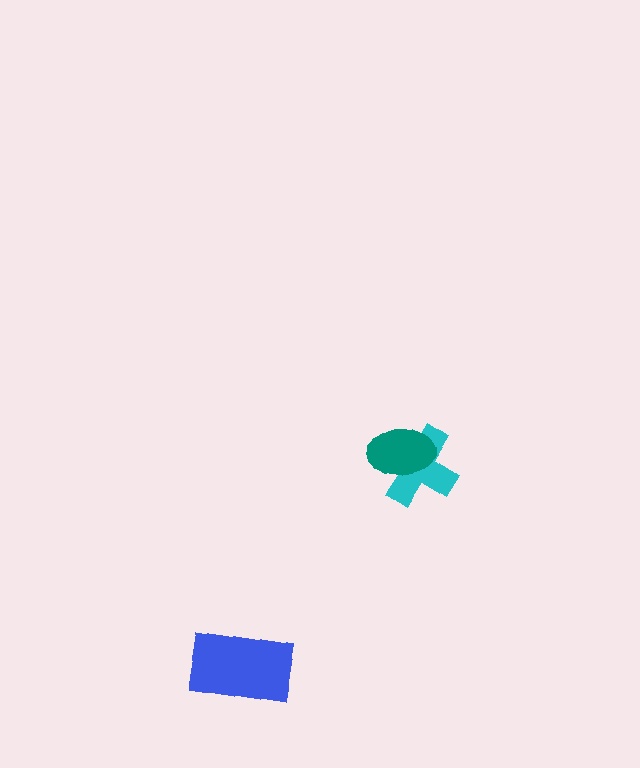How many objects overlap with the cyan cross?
1 object overlaps with the cyan cross.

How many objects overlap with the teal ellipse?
1 object overlaps with the teal ellipse.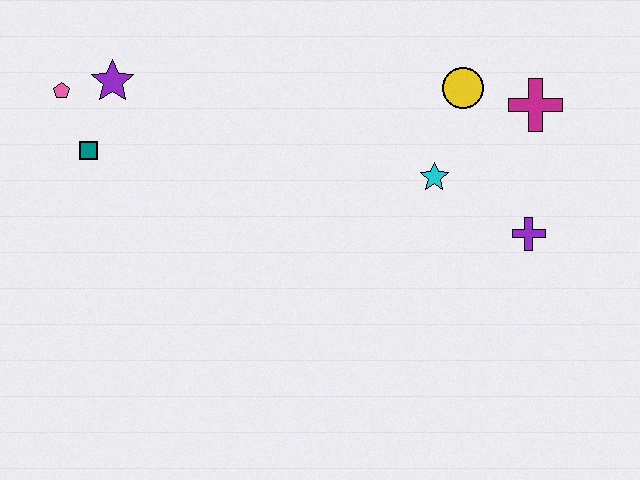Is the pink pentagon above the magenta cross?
Yes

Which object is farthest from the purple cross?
The pink pentagon is farthest from the purple cross.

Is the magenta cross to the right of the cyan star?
Yes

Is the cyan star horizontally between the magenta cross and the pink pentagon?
Yes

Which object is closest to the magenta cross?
The yellow circle is closest to the magenta cross.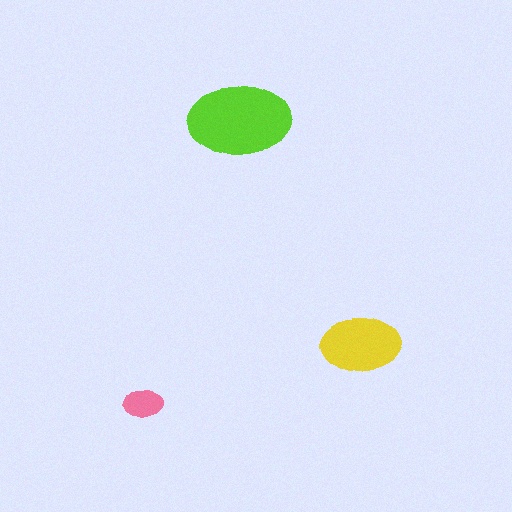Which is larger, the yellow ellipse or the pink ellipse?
The yellow one.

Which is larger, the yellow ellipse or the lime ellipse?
The lime one.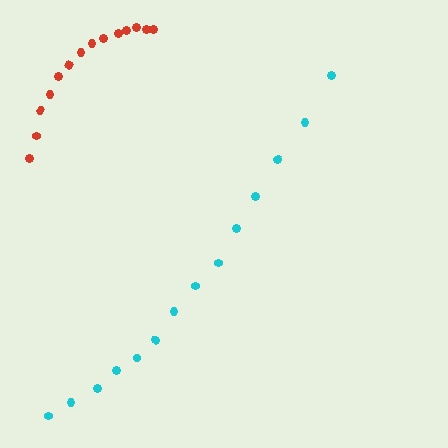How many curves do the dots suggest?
There are 2 distinct paths.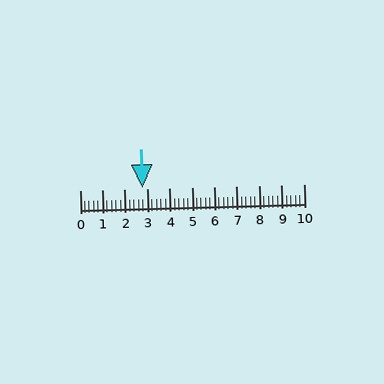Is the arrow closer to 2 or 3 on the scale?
The arrow is closer to 3.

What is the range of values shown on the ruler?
The ruler shows values from 0 to 10.